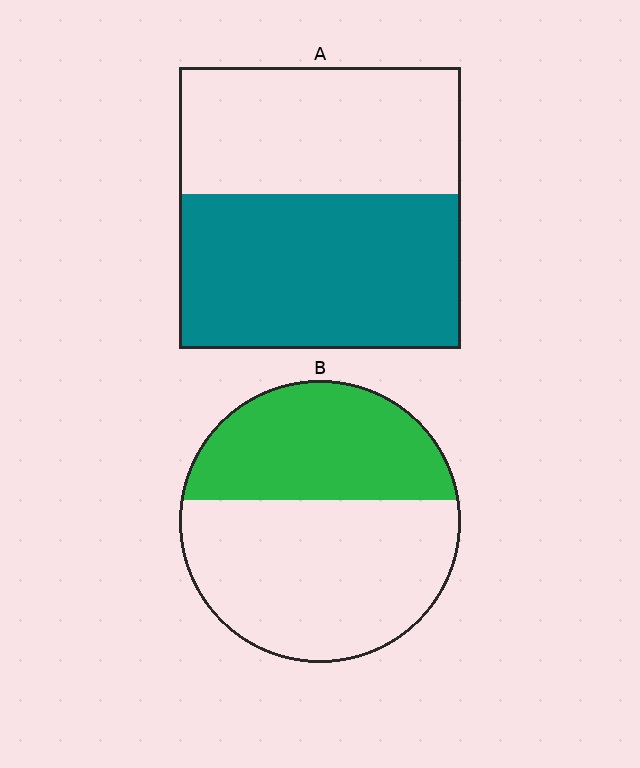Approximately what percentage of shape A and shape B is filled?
A is approximately 55% and B is approximately 40%.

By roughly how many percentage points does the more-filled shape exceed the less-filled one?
By roughly 15 percentage points (A over B).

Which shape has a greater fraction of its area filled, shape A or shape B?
Shape A.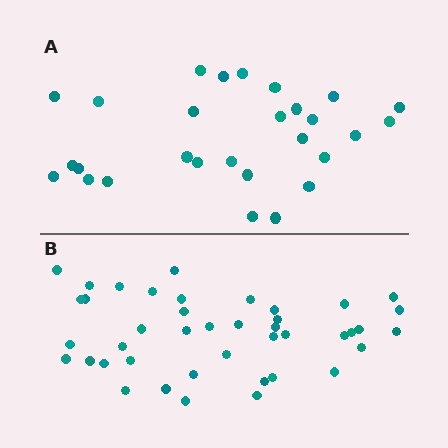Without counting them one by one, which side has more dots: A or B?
Region B (the bottom region) has more dots.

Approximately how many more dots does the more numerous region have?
Region B has approximately 15 more dots than region A.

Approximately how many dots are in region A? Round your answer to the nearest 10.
About 30 dots. (The exact count is 28, which rounds to 30.)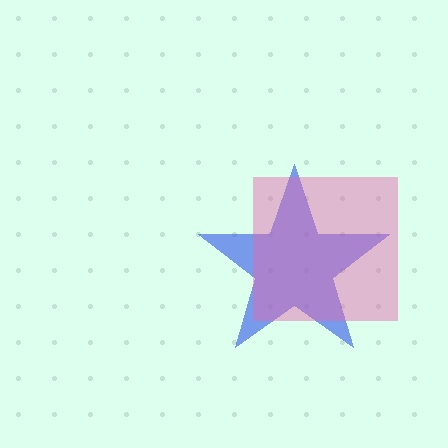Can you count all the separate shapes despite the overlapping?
Yes, there are 2 separate shapes.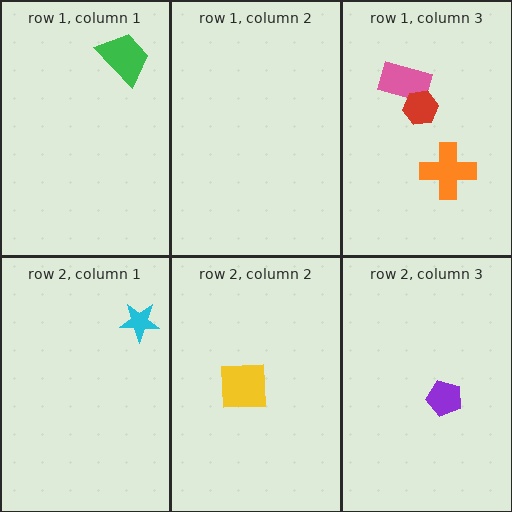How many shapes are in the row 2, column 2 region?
1.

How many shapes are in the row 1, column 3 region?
3.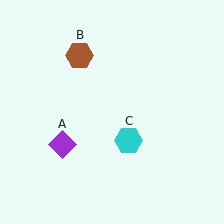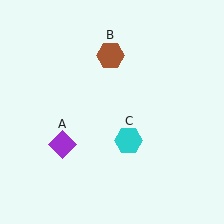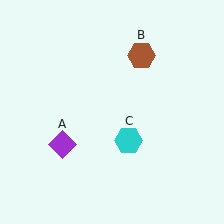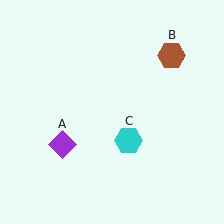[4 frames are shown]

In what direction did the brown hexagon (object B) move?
The brown hexagon (object B) moved right.